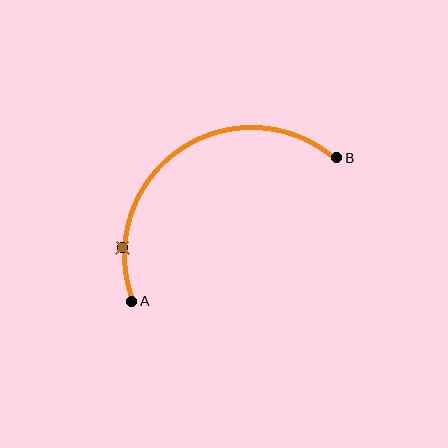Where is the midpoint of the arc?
The arc midpoint is the point on the curve farthest from the straight line joining A and B. It sits above and to the left of that line.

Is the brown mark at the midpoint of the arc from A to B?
No. The brown mark lies on the arc but is closer to endpoint A. The arc midpoint would be at the point on the curve equidistant along the arc from both A and B.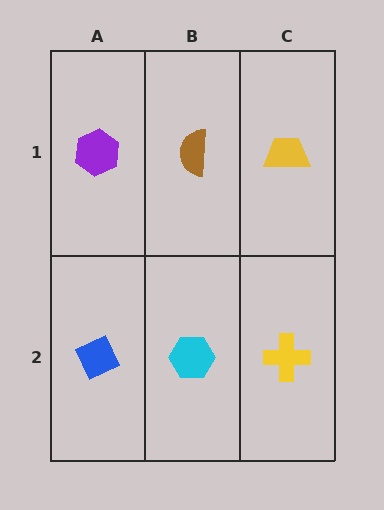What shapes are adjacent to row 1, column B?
A cyan hexagon (row 2, column B), a purple hexagon (row 1, column A), a yellow trapezoid (row 1, column C).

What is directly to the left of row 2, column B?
A blue diamond.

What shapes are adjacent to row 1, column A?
A blue diamond (row 2, column A), a brown semicircle (row 1, column B).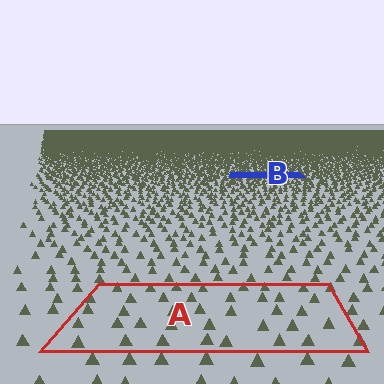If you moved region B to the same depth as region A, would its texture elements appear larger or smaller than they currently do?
They would appear larger. At a closer depth, the same texture elements are projected at a bigger on-screen size.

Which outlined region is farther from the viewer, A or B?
Region B is farther from the viewer — the texture elements inside it appear smaller and more densely packed.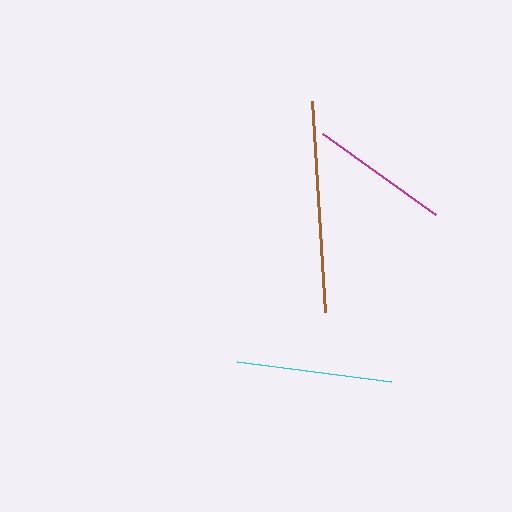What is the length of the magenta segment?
The magenta segment is approximately 139 pixels long.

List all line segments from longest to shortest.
From longest to shortest: brown, cyan, magenta.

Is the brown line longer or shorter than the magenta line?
The brown line is longer than the magenta line.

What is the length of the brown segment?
The brown segment is approximately 211 pixels long.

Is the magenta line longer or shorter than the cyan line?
The cyan line is longer than the magenta line.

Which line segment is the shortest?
The magenta line is the shortest at approximately 139 pixels.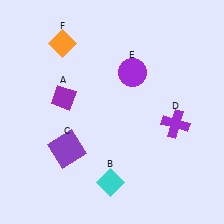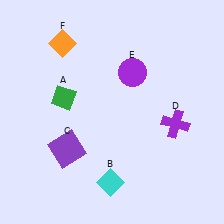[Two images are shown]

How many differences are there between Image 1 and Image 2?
There is 1 difference between the two images.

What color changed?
The diamond (A) changed from purple in Image 1 to green in Image 2.